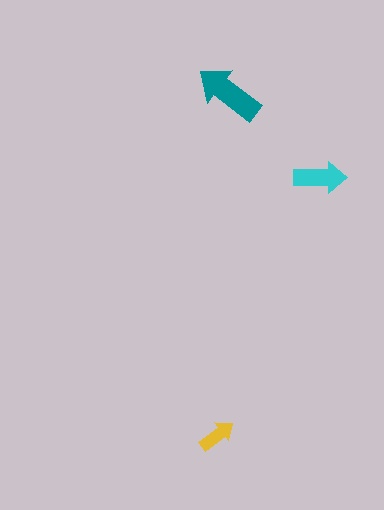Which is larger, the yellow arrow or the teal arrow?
The teal one.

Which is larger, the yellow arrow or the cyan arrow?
The cyan one.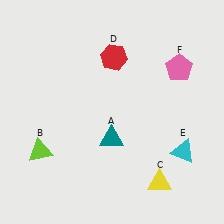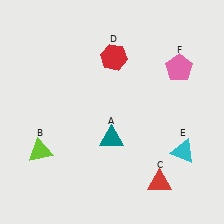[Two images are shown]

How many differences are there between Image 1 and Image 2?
There is 1 difference between the two images.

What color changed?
The triangle (C) changed from yellow in Image 1 to red in Image 2.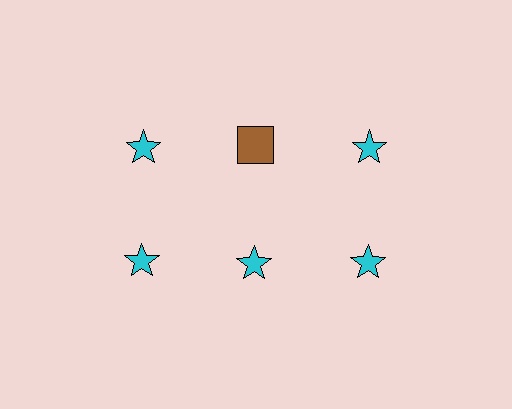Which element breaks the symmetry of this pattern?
The brown square in the top row, second from left column breaks the symmetry. All other shapes are cyan stars.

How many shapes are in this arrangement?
There are 6 shapes arranged in a grid pattern.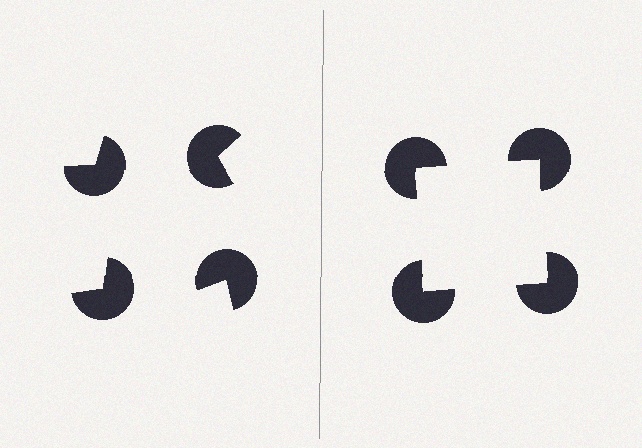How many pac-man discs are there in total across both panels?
8 — 4 on each side.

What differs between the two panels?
The pac-man discs are positioned identically on both sides; only the wedge orientations differ. On the right they align to a square; on the left they are misaligned.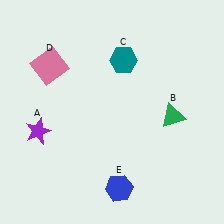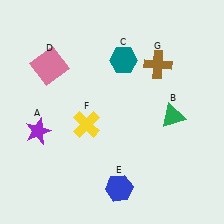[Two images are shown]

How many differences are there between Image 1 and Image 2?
There are 2 differences between the two images.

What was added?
A yellow cross (F), a brown cross (G) were added in Image 2.